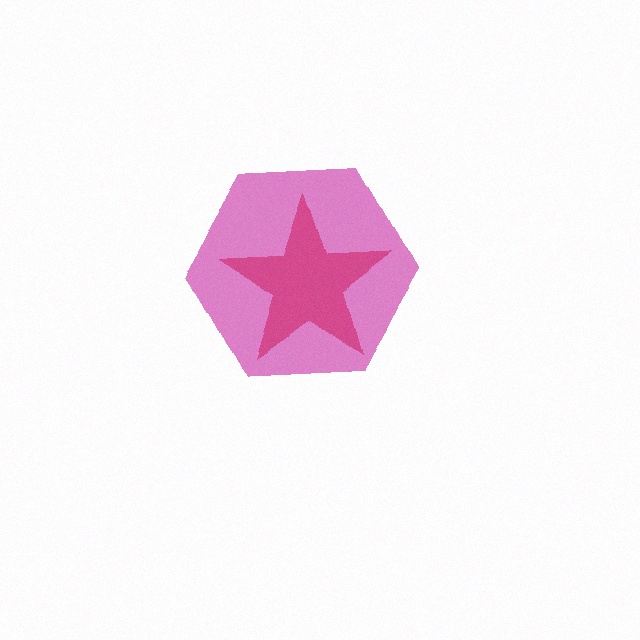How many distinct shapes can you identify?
There are 2 distinct shapes: a red star, a magenta hexagon.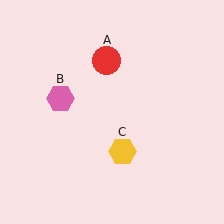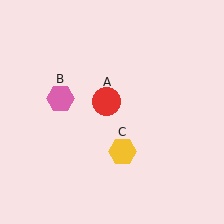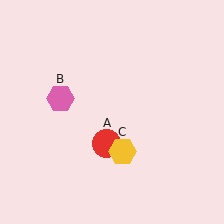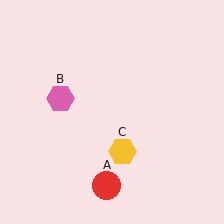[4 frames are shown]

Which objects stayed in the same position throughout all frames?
Pink hexagon (object B) and yellow hexagon (object C) remained stationary.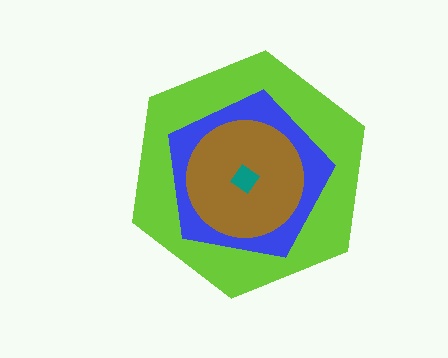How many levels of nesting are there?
4.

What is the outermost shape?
The lime hexagon.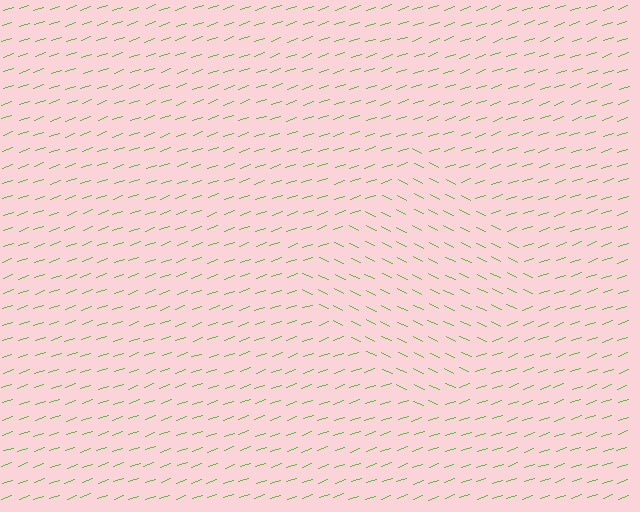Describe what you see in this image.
The image is filled with small lime line segments. A diamond region in the image has lines oriented differently from the surrounding lines, creating a visible texture boundary.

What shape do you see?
I see a diamond.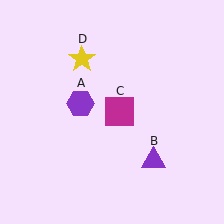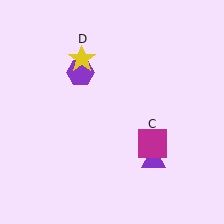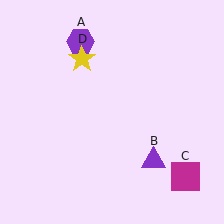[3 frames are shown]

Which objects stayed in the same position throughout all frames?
Purple triangle (object B) and yellow star (object D) remained stationary.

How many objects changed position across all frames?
2 objects changed position: purple hexagon (object A), magenta square (object C).